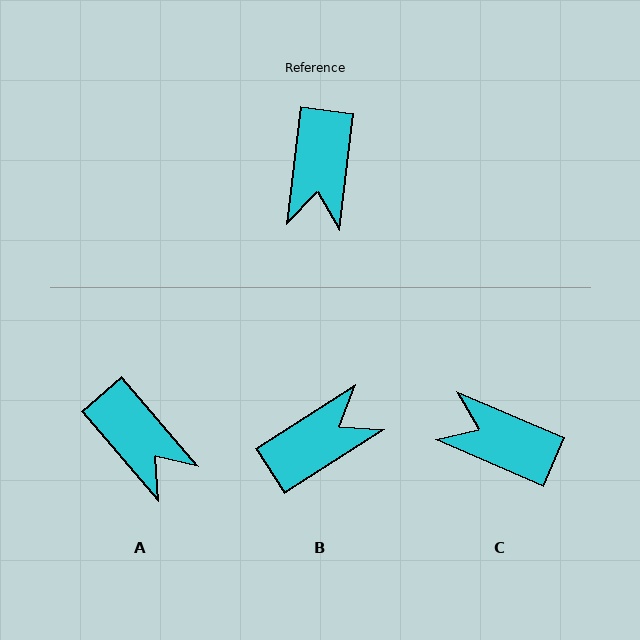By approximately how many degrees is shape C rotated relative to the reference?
Approximately 106 degrees clockwise.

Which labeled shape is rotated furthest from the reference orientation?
B, about 130 degrees away.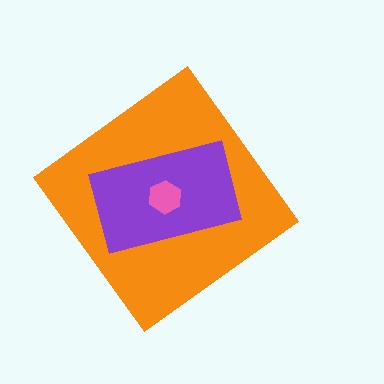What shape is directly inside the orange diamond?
The purple rectangle.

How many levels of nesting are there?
3.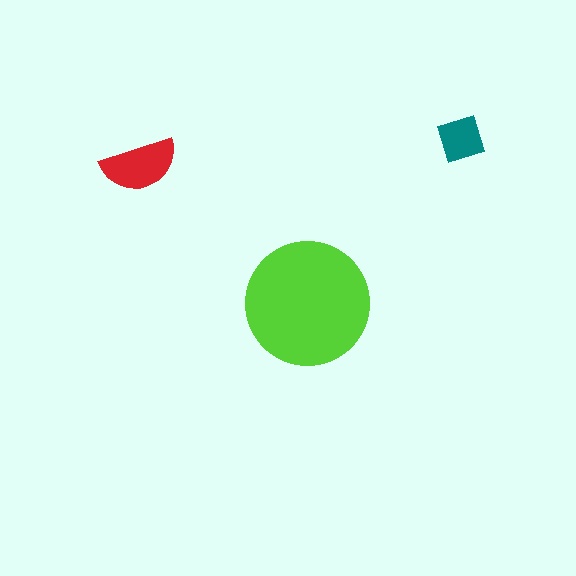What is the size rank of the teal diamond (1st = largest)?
3rd.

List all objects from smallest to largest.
The teal diamond, the red semicircle, the lime circle.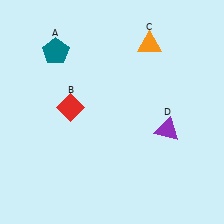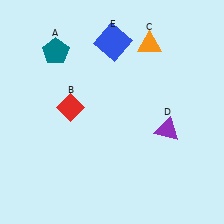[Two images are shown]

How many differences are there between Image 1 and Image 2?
There is 1 difference between the two images.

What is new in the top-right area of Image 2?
A blue square (E) was added in the top-right area of Image 2.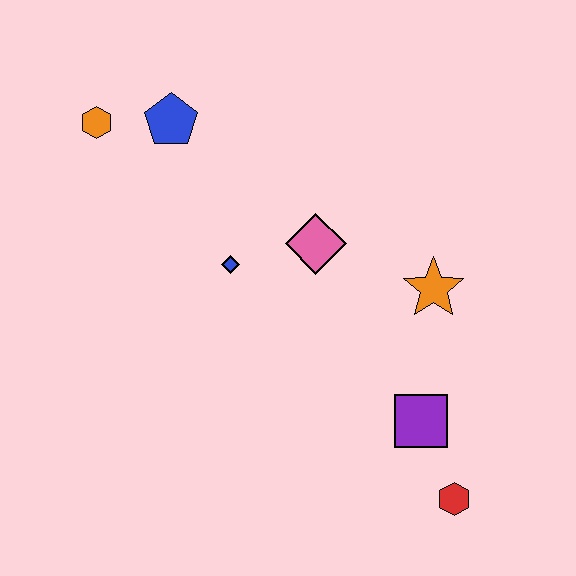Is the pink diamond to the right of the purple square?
No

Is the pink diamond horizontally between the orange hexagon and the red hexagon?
Yes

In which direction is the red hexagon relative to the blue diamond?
The red hexagon is below the blue diamond.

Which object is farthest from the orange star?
The orange hexagon is farthest from the orange star.